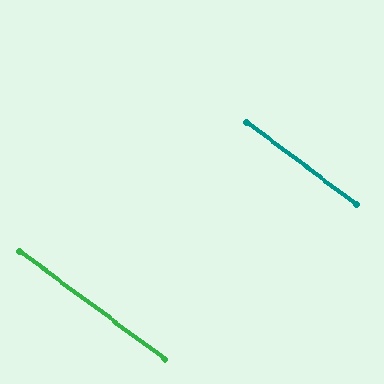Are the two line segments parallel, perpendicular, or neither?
Parallel — their directions differ by only 0.1°.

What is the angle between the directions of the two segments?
Approximately 0 degrees.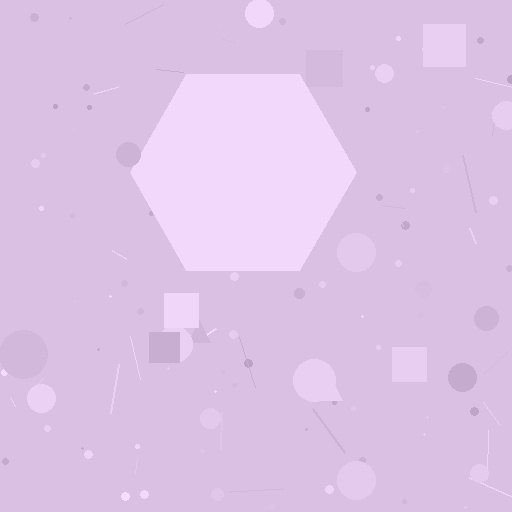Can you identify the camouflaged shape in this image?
The camouflaged shape is a hexagon.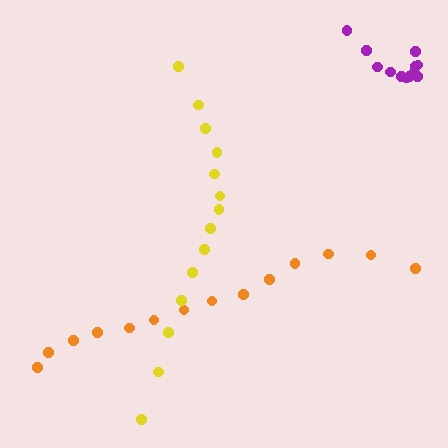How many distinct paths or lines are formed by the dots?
There are 3 distinct paths.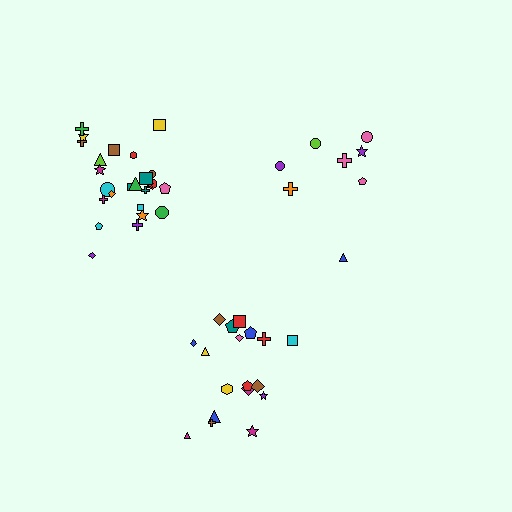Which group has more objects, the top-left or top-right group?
The top-left group.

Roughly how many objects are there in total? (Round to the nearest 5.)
Roughly 50 objects in total.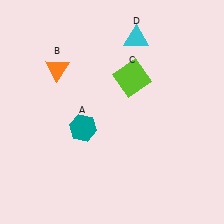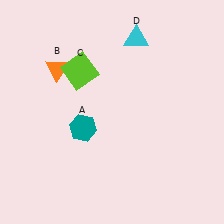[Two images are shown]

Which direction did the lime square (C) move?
The lime square (C) moved left.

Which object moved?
The lime square (C) moved left.